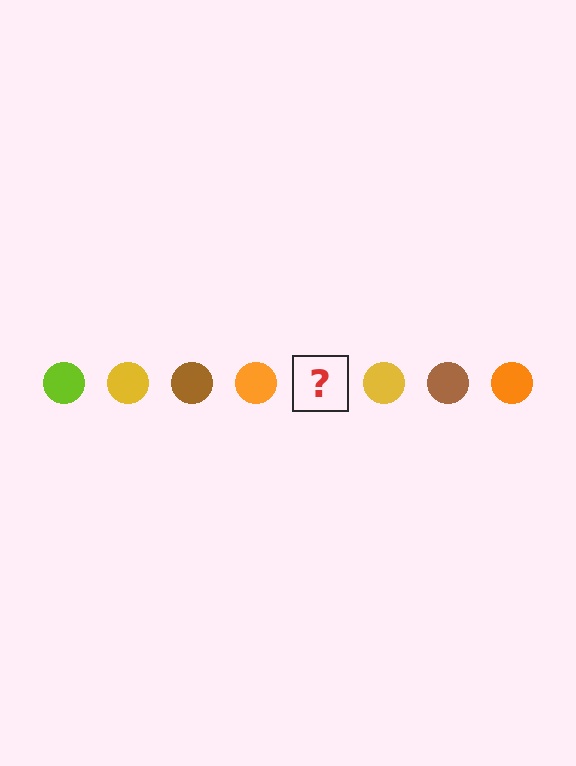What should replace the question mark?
The question mark should be replaced with a lime circle.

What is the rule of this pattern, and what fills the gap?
The rule is that the pattern cycles through lime, yellow, brown, orange circles. The gap should be filled with a lime circle.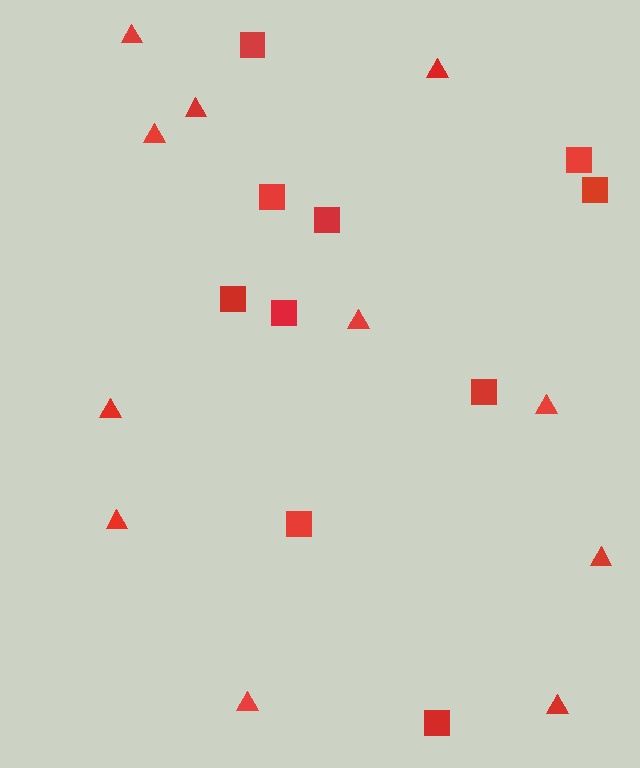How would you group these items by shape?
There are 2 groups: one group of triangles (11) and one group of squares (10).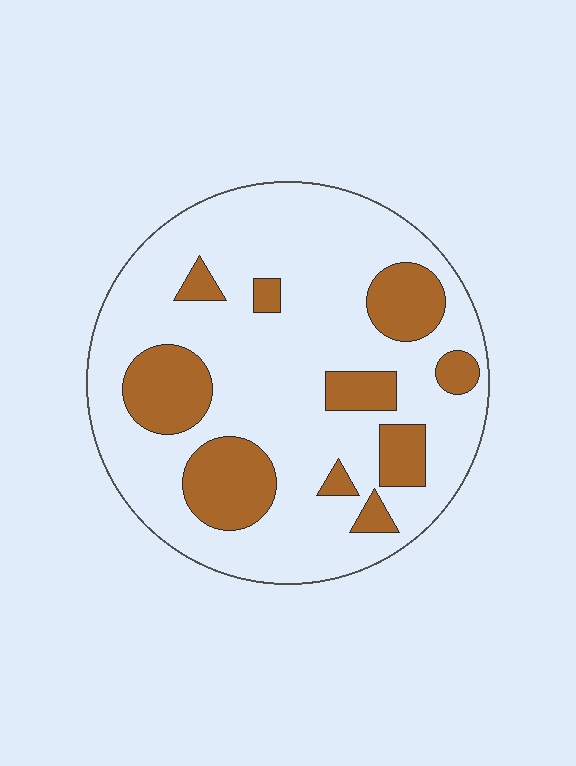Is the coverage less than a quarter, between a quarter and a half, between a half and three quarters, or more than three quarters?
Less than a quarter.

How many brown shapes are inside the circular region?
10.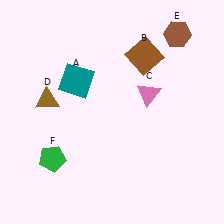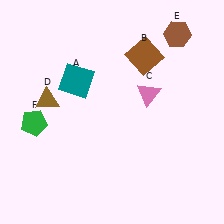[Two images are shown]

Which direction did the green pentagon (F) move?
The green pentagon (F) moved up.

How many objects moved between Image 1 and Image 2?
1 object moved between the two images.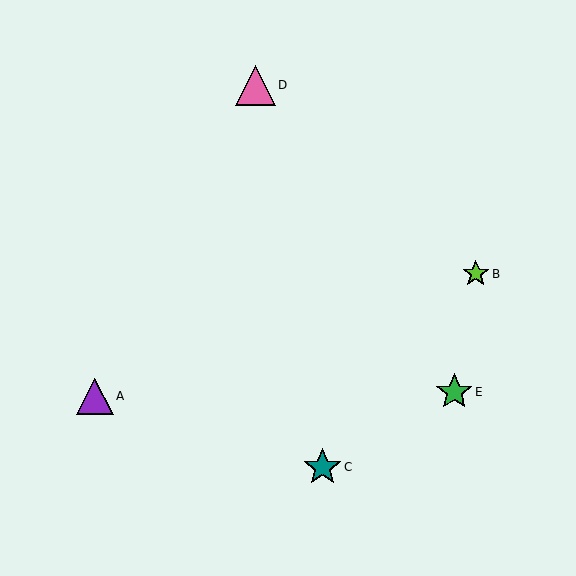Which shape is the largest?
The pink triangle (labeled D) is the largest.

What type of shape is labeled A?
Shape A is a purple triangle.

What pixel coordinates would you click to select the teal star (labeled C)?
Click at (322, 467) to select the teal star C.